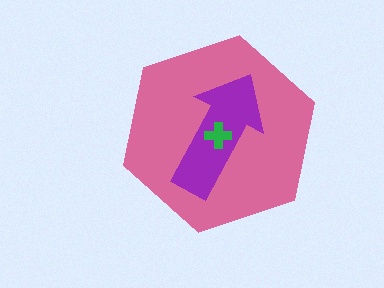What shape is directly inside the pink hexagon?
The purple arrow.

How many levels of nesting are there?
3.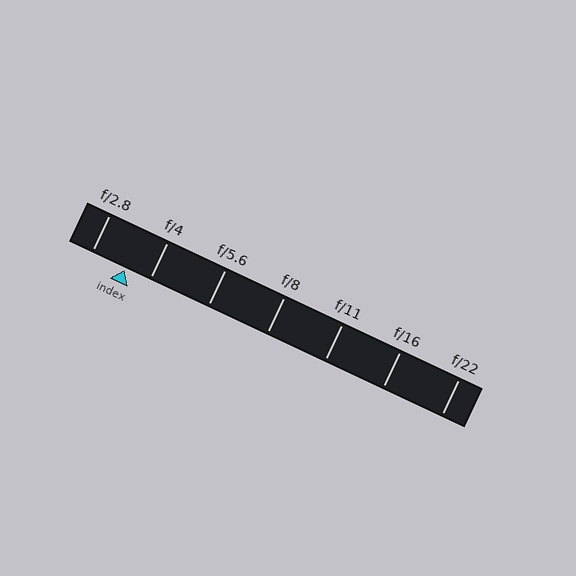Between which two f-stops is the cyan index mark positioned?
The index mark is between f/2.8 and f/4.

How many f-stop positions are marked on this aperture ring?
There are 7 f-stop positions marked.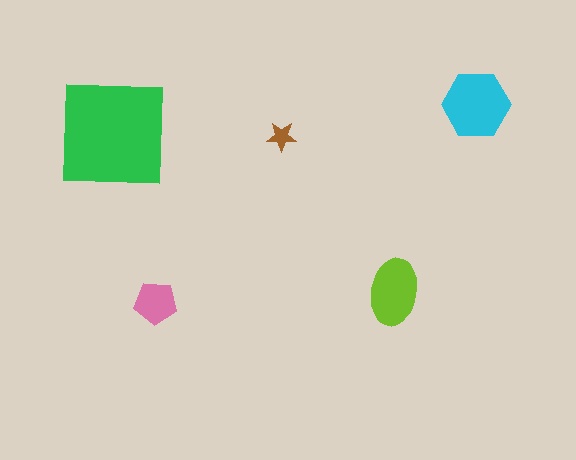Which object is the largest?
The green square.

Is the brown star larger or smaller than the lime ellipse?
Smaller.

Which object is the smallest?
The brown star.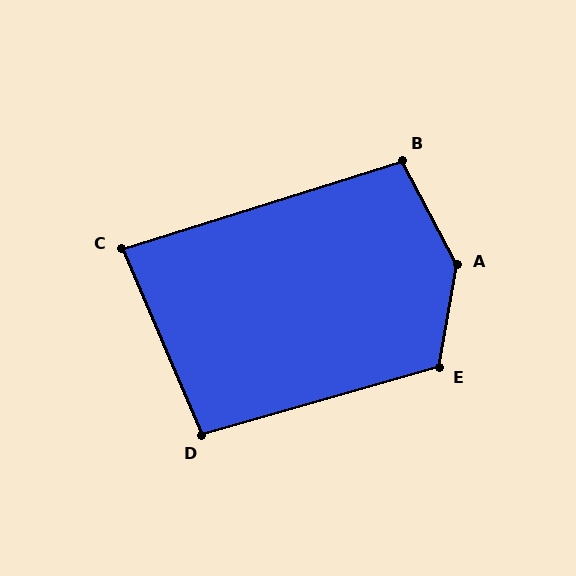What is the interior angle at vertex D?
Approximately 97 degrees (obtuse).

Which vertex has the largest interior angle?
A, at approximately 142 degrees.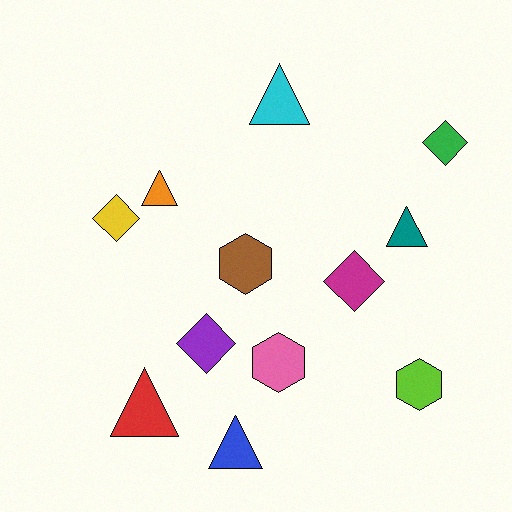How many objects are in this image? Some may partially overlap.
There are 12 objects.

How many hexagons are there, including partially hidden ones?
There are 3 hexagons.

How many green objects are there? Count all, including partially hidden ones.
There is 1 green object.